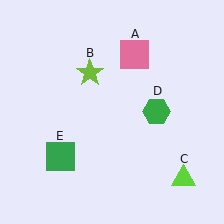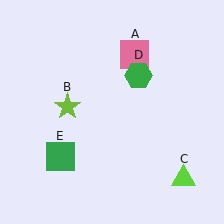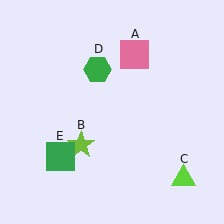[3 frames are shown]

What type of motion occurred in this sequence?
The lime star (object B), green hexagon (object D) rotated counterclockwise around the center of the scene.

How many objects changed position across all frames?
2 objects changed position: lime star (object B), green hexagon (object D).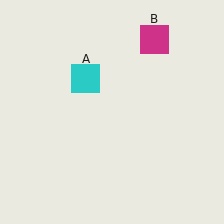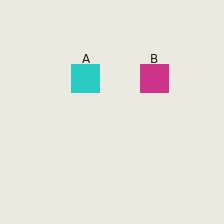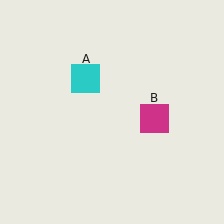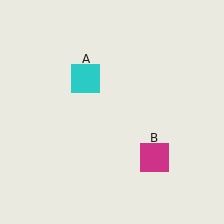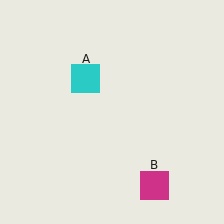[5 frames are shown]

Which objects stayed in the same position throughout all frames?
Cyan square (object A) remained stationary.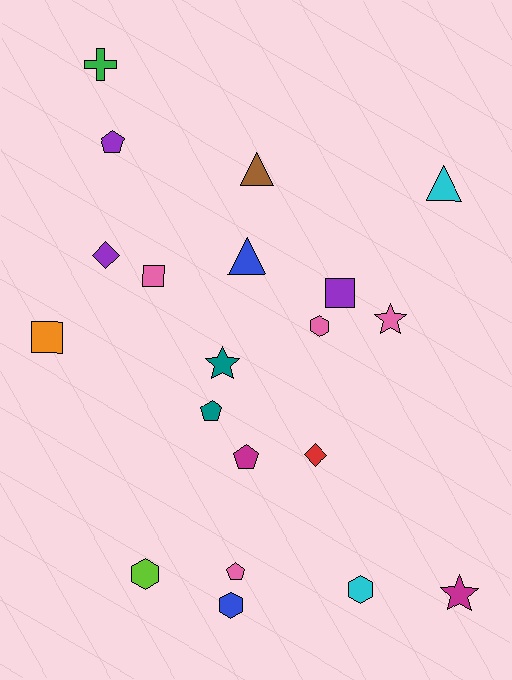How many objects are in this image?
There are 20 objects.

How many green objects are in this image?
There is 1 green object.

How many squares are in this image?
There are 3 squares.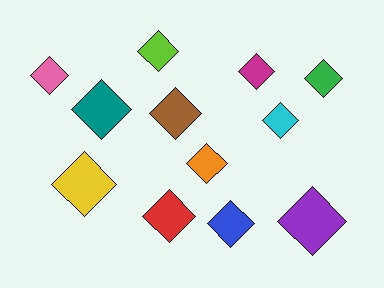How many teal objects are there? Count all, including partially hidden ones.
There is 1 teal object.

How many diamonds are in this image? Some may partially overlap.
There are 12 diamonds.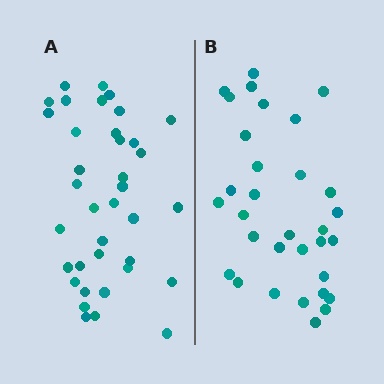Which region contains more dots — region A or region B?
Region A (the left region) has more dots.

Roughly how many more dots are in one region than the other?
Region A has about 5 more dots than region B.